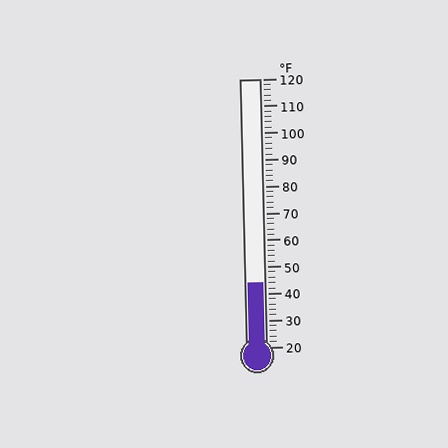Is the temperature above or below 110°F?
The temperature is below 110°F.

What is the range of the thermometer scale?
The thermometer scale ranges from 20°F to 120°F.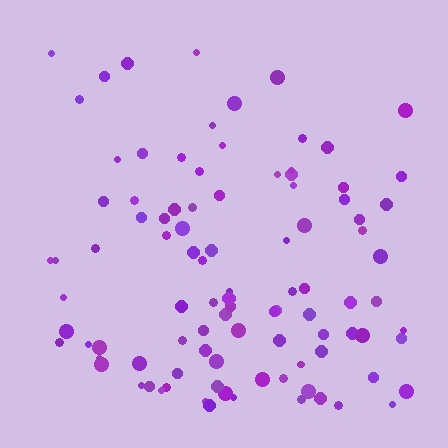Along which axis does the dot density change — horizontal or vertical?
Vertical.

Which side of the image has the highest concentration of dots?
The bottom.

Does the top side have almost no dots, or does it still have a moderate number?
Still a moderate number, just noticeably fewer than the bottom.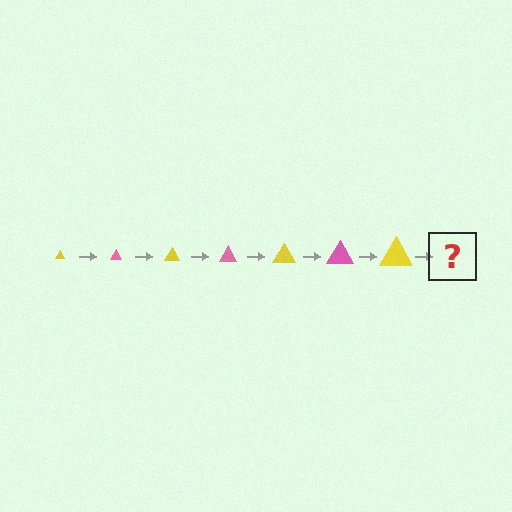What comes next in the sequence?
The next element should be a pink triangle, larger than the previous one.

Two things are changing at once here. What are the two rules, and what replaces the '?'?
The two rules are that the triangle grows larger each step and the color cycles through yellow and pink. The '?' should be a pink triangle, larger than the previous one.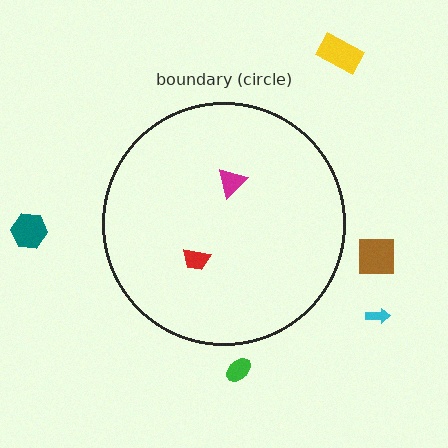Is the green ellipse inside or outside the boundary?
Outside.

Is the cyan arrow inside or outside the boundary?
Outside.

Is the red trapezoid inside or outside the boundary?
Inside.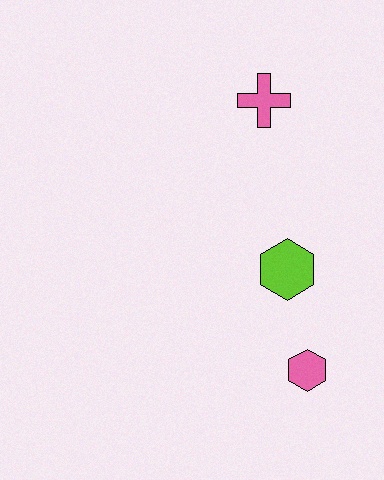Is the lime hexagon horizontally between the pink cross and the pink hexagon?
Yes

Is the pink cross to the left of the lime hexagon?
Yes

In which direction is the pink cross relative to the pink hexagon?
The pink cross is above the pink hexagon.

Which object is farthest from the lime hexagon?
The pink cross is farthest from the lime hexagon.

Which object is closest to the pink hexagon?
The lime hexagon is closest to the pink hexagon.